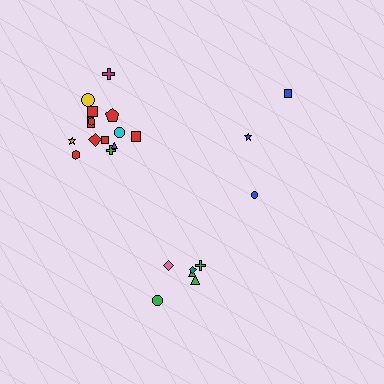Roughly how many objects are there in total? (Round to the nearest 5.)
Roughly 25 objects in total.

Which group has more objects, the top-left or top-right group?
The top-left group.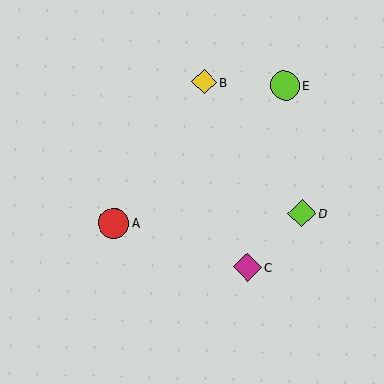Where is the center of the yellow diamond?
The center of the yellow diamond is at (204, 82).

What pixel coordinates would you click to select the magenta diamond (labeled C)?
Click at (247, 267) to select the magenta diamond C.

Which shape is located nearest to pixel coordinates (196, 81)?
The yellow diamond (labeled B) at (204, 82) is nearest to that location.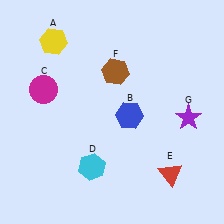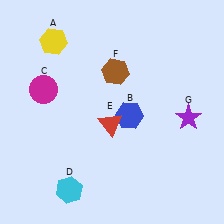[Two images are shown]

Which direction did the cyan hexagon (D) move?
The cyan hexagon (D) moved down.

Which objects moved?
The objects that moved are: the cyan hexagon (D), the red triangle (E).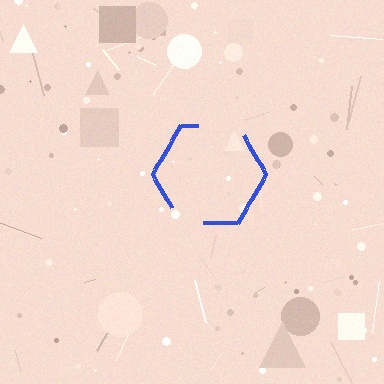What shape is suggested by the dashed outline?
The dashed outline suggests a hexagon.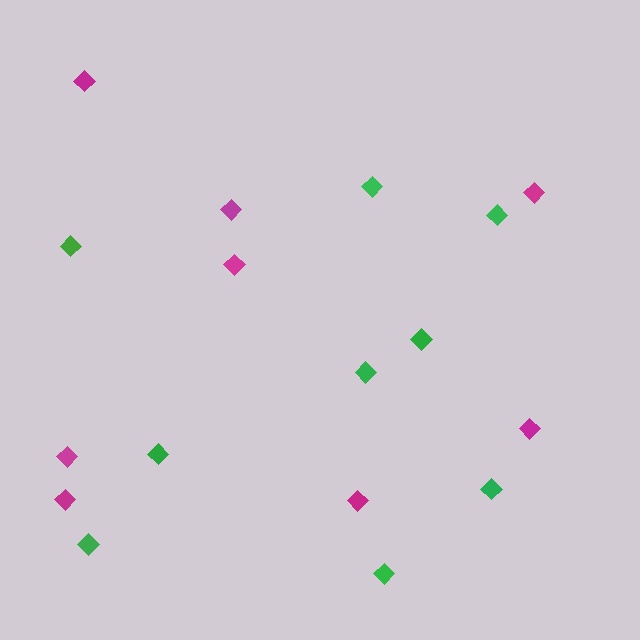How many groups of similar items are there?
There are 2 groups: one group of green diamonds (9) and one group of magenta diamonds (8).